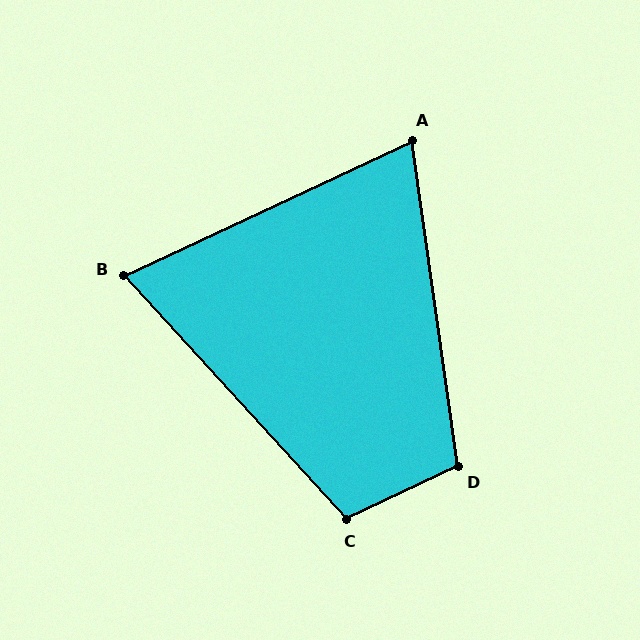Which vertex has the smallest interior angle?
B, at approximately 73 degrees.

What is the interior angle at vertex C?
Approximately 107 degrees (obtuse).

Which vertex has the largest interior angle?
D, at approximately 107 degrees.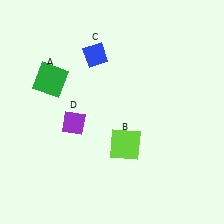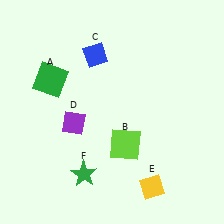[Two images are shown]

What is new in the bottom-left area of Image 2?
A green star (F) was added in the bottom-left area of Image 2.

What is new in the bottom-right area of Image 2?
A yellow diamond (E) was added in the bottom-right area of Image 2.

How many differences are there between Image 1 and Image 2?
There are 2 differences between the two images.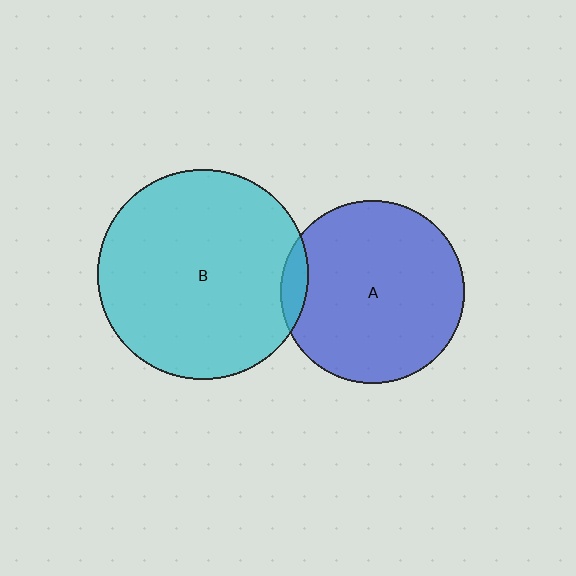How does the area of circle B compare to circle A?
Approximately 1.3 times.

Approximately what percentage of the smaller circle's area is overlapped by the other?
Approximately 5%.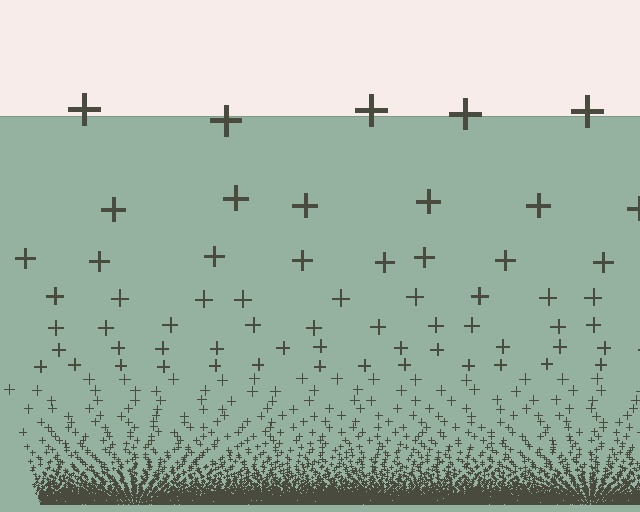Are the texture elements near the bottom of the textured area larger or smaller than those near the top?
Smaller. The gradient is inverted — elements near the bottom are smaller and denser.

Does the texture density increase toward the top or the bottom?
Density increases toward the bottom.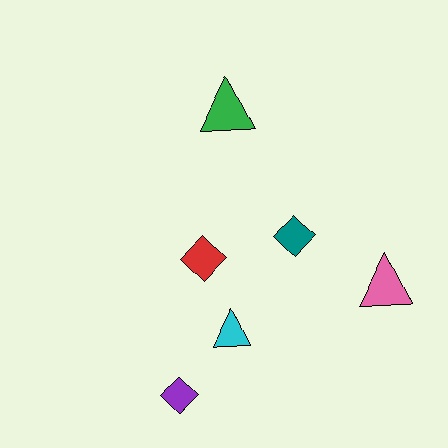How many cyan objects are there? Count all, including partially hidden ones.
There is 1 cyan object.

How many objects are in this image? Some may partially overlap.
There are 6 objects.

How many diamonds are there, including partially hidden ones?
There are 3 diamonds.